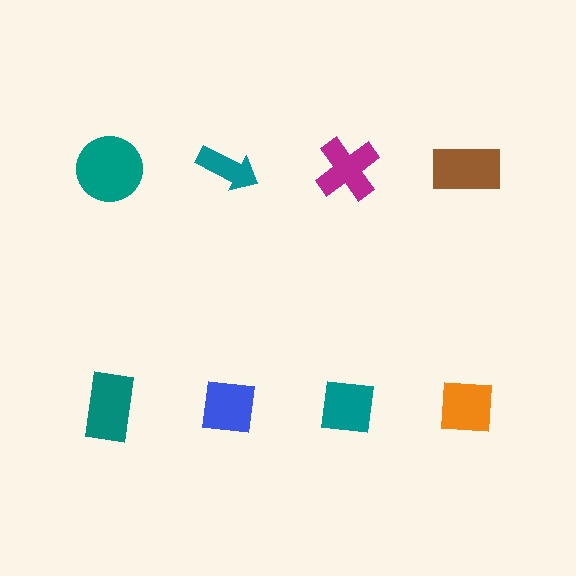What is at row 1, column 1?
A teal circle.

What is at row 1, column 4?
A brown rectangle.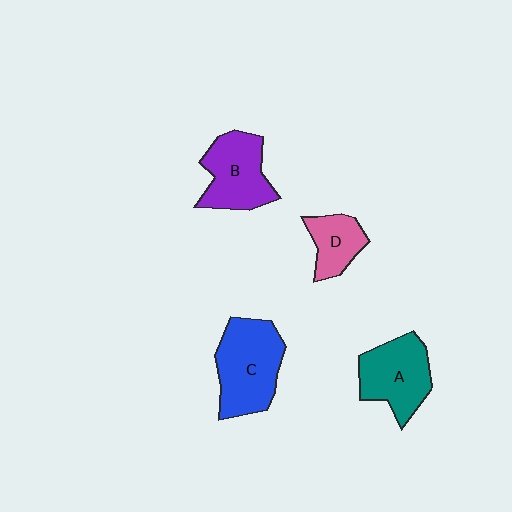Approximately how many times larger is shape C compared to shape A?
Approximately 1.2 times.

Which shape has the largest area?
Shape C (blue).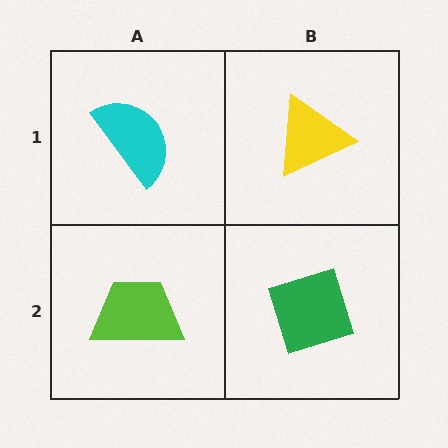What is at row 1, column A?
A cyan semicircle.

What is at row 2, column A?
A lime trapezoid.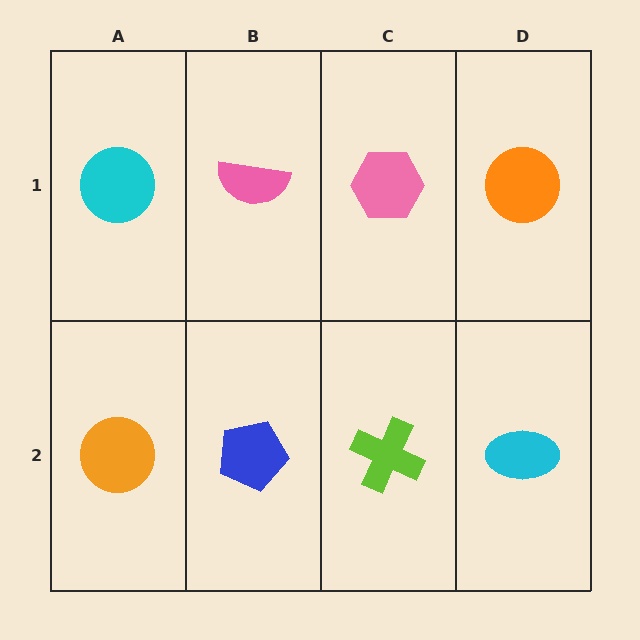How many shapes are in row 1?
4 shapes.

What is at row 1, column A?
A cyan circle.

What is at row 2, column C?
A lime cross.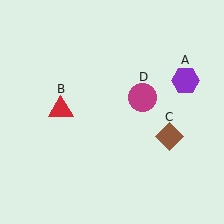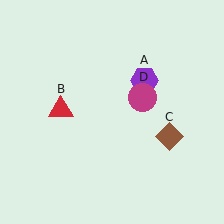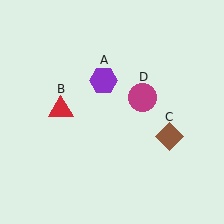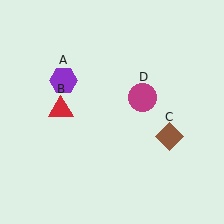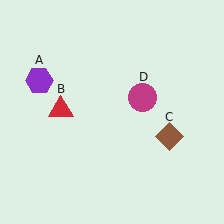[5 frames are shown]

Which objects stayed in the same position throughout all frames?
Red triangle (object B) and brown diamond (object C) and magenta circle (object D) remained stationary.